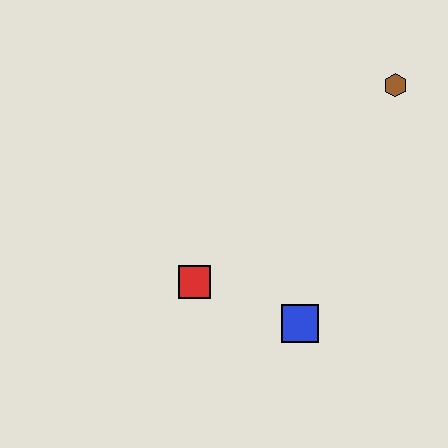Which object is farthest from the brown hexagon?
The red square is farthest from the brown hexagon.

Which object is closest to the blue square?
The red square is closest to the blue square.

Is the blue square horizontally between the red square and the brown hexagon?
Yes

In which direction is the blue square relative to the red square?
The blue square is to the right of the red square.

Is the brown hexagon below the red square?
No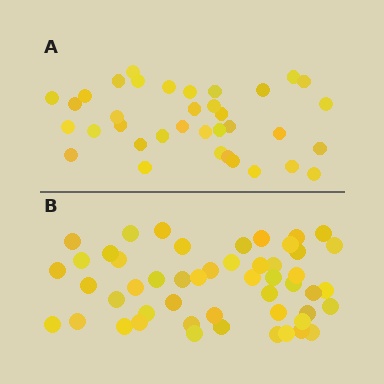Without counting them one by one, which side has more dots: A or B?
Region B (the bottom region) has more dots.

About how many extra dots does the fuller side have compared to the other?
Region B has approximately 15 more dots than region A.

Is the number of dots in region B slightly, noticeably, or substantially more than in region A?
Region B has noticeably more, but not dramatically so. The ratio is roughly 1.4 to 1.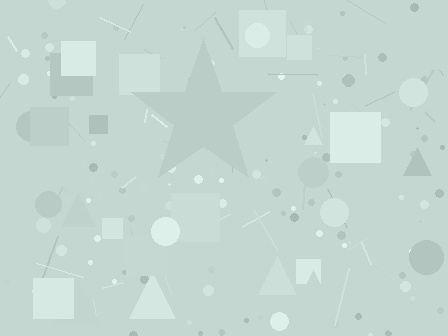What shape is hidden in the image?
A star is hidden in the image.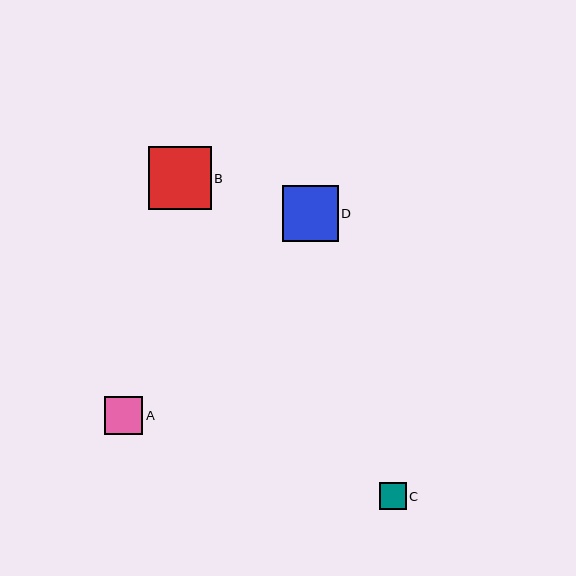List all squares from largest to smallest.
From largest to smallest: B, D, A, C.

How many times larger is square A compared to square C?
Square A is approximately 1.4 times the size of square C.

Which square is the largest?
Square B is the largest with a size of approximately 63 pixels.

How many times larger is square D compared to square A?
Square D is approximately 1.4 times the size of square A.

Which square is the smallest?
Square C is the smallest with a size of approximately 27 pixels.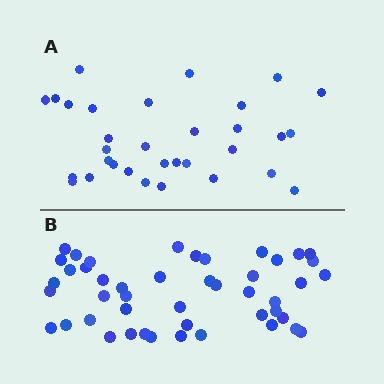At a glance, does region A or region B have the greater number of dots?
Region B (the bottom region) has more dots.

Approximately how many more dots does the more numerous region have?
Region B has approximately 15 more dots than region A.